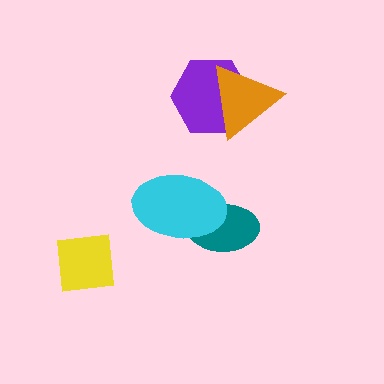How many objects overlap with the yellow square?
0 objects overlap with the yellow square.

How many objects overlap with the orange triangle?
1 object overlaps with the orange triangle.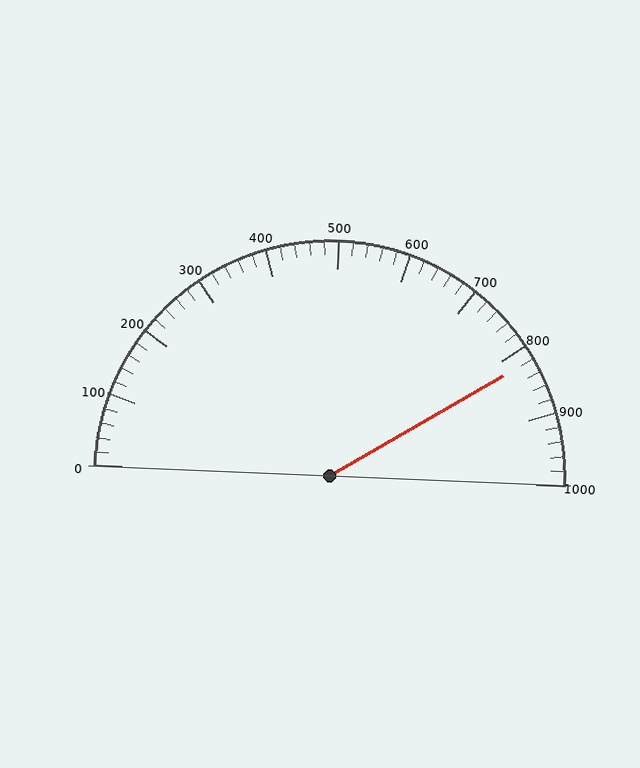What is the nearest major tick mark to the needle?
The nearest major tick mark is 800.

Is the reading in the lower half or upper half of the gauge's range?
The reading is in the upper half of the range (0 to 1000).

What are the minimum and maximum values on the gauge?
The gauge ranges from 0 to 1000.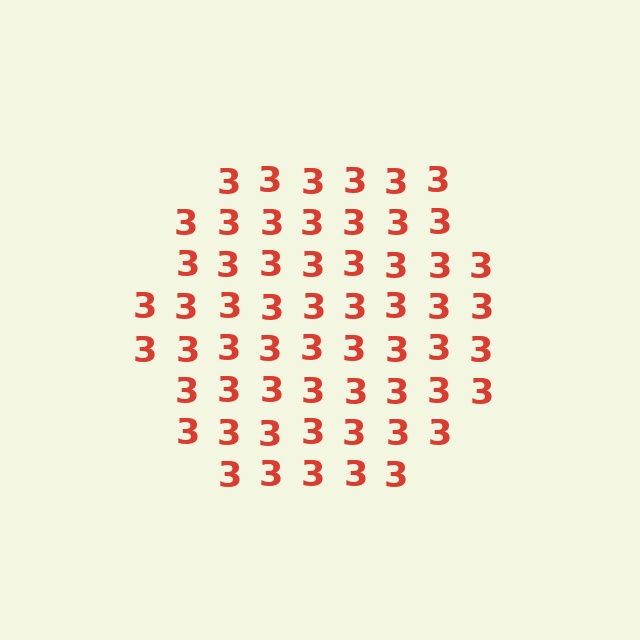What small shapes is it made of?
It is made of small digit 3's.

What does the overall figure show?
The overall figure shows a hexagon.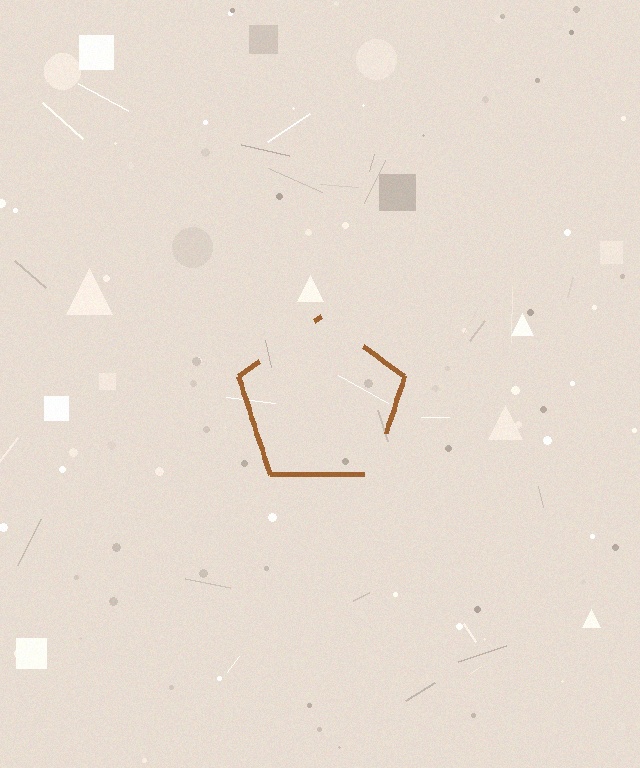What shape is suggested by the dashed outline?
The dashed outline suggests a pentagon.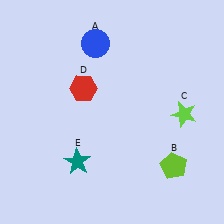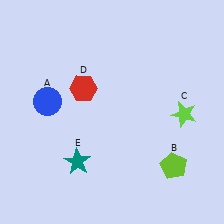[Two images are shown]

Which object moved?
The blue circle (A) moved down.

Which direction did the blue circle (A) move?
The blue circle (A) moved down.